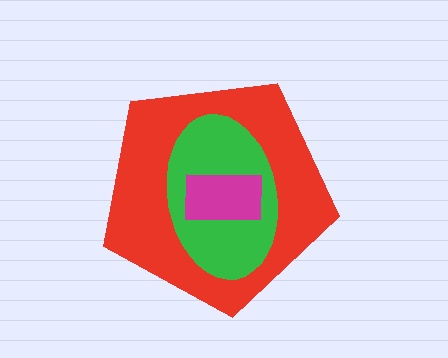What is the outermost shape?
The red pentagon.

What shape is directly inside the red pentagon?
The green ellipse.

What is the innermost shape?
The magenta rectangle.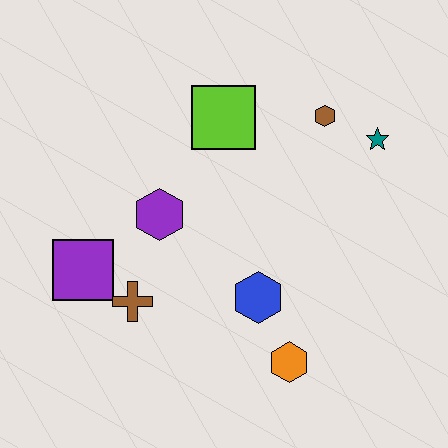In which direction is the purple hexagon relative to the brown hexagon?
The purple hexagon is to the left of the brown hexagon.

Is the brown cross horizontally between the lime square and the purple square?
Yes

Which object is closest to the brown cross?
The purple square is closest to the brown cross.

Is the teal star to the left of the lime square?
No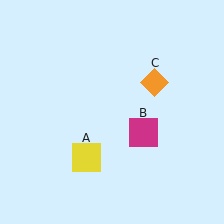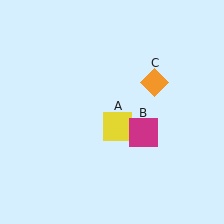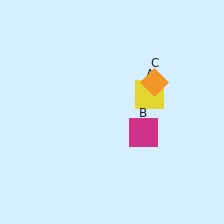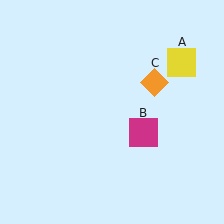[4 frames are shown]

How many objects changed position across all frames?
1 object changed position: yellow square (object A).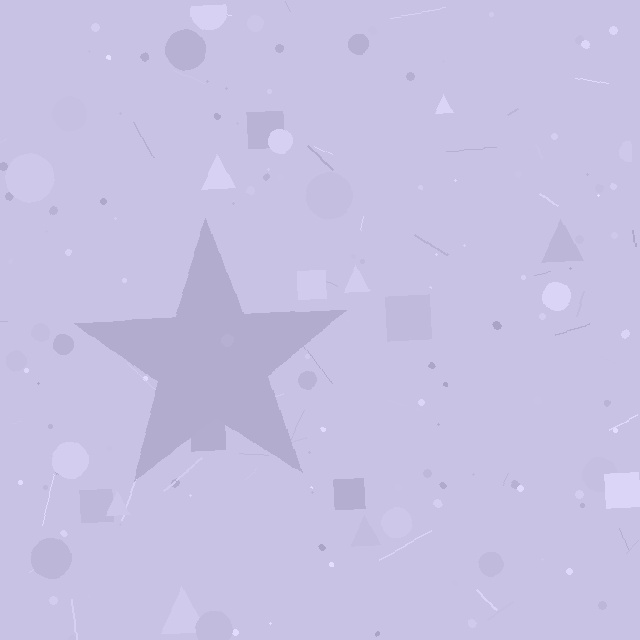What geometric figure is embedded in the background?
A star is embedded in the background.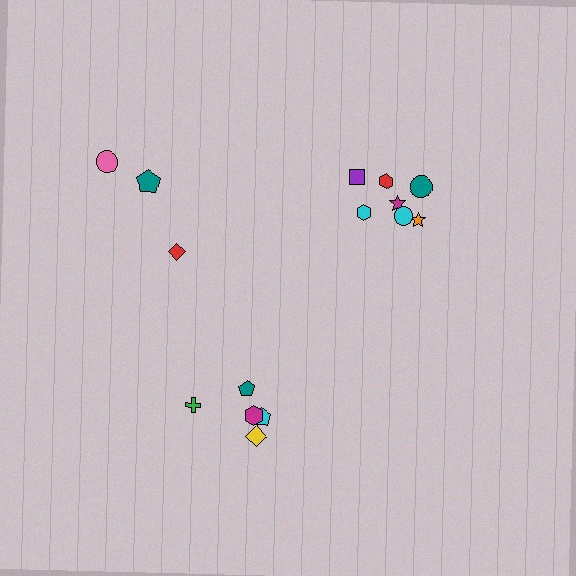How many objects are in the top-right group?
There are 7 objects.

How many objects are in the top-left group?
There are 3 objects.